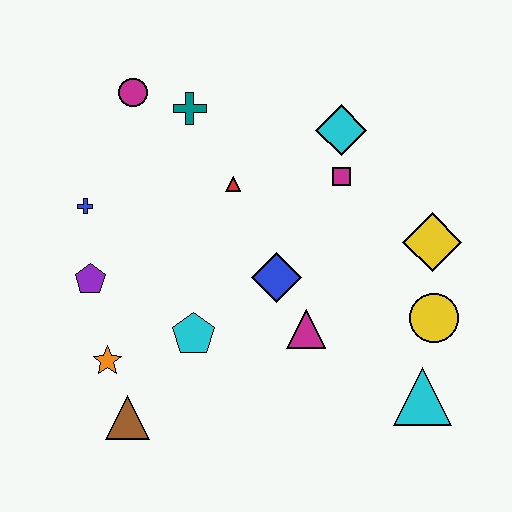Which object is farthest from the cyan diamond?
The brown triangle is farthest from the cyan diamond.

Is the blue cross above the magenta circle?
No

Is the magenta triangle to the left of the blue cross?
No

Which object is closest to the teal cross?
The magenta circle is closest to the teal cross.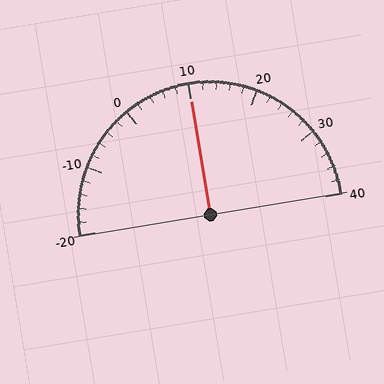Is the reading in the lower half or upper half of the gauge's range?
The reading is in the upper half of the range (-20 to 40).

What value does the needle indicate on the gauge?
The needle indicates approximately 10.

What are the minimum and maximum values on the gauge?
The gauge ranges from -20 to 40.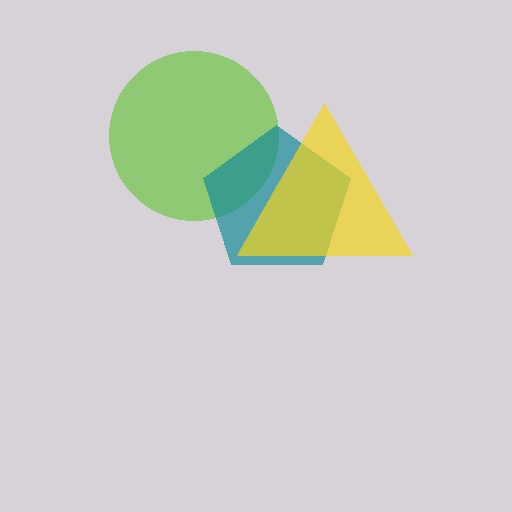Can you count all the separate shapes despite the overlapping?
Yes, there are 3 separate shapes.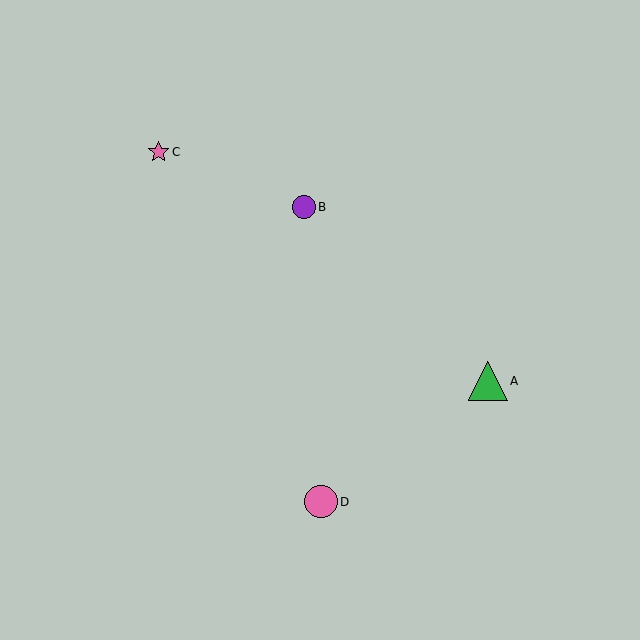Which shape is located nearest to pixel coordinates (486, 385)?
The green triangle (labeled A) at (488, 381) is nearest to that location.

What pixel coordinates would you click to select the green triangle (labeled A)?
Click at (488, 381) to select the green triangle A.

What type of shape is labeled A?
Shape A is a green triangle.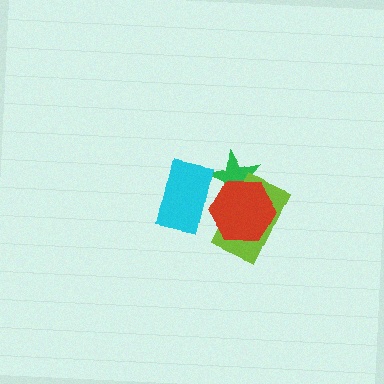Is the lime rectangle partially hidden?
Yes, it is partially covered by another shape.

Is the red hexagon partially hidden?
No, no other shape covers it.